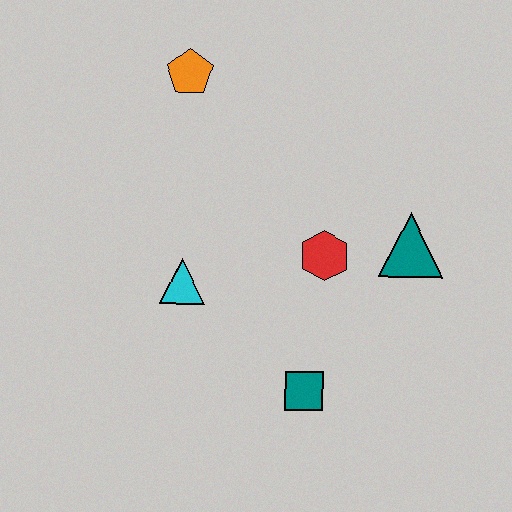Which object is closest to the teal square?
The red hexagon is closest to the teal square.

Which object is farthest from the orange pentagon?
The teal square is farthest from the orange pentagon.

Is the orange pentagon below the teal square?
No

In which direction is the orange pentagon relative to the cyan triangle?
The orange pentagon is above the cyan triangle.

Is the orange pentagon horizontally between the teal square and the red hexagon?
No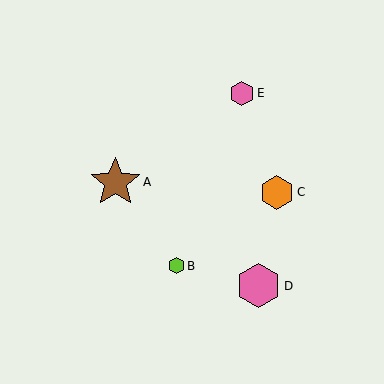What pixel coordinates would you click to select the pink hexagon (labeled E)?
Click at (242, 93) to select the pink hexagon E.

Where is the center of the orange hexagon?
The center of the orange hexagon is at (277, 192).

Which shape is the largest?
The brown star (labeled A) is the largest.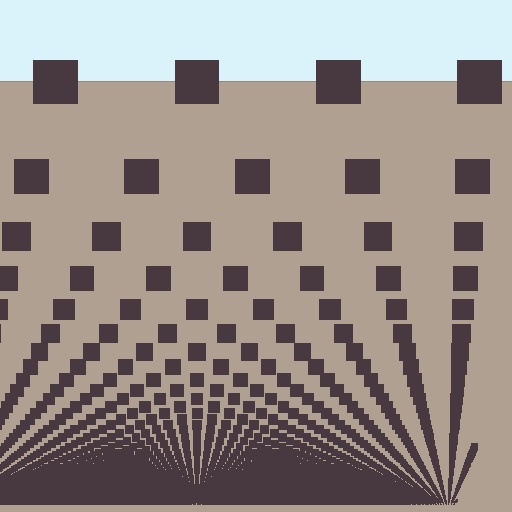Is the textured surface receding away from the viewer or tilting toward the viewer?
The surface appears to tilt toward the viewer. Texture elements get larger and sparser toward the top.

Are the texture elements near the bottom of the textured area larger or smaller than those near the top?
Smaller. The gradient is inverted — elements near the bottom are smaller and denser.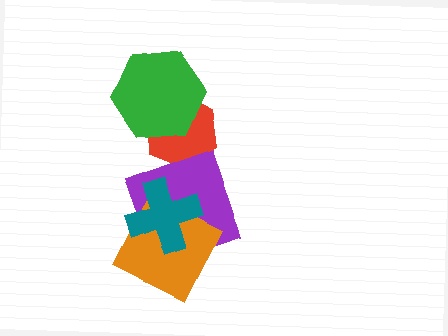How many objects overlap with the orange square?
2 objects overlap with the orange square.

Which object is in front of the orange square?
The teal cross is in front of the orange square.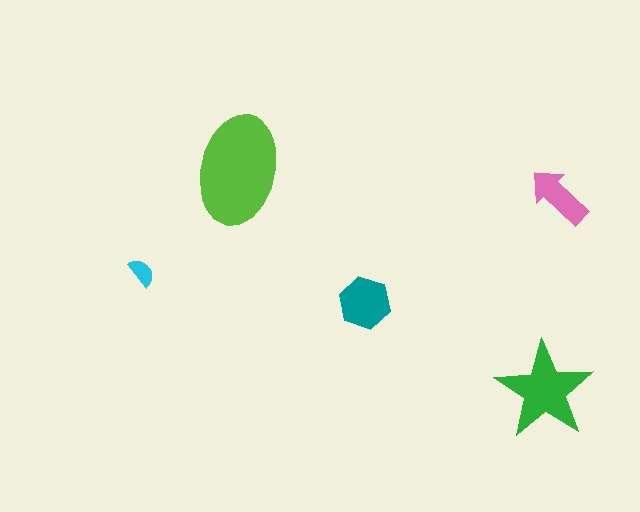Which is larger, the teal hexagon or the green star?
The green star.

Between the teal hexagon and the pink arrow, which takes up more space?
The teal hexagon.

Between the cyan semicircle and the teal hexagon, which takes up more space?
The teal hexagon.